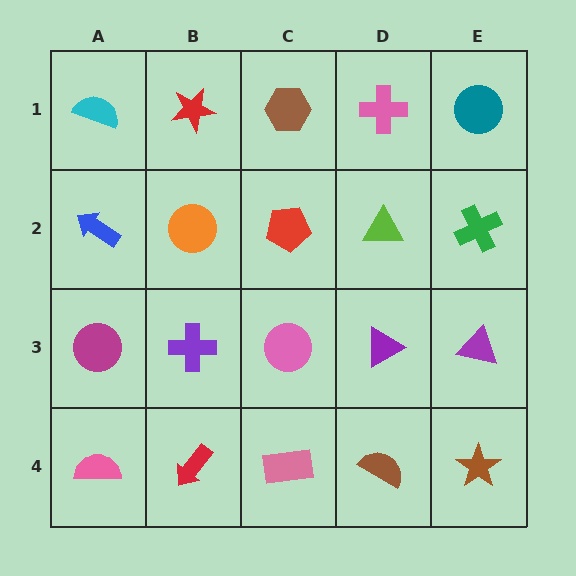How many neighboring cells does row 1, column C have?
3.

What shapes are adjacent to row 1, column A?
A blue arrow (row 2, column A), a red star (row 1, column B).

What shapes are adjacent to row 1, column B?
An orange circle (row 2, column B), a cyan semicircle (row 1, column A), a brown hexagon (row 1, column C).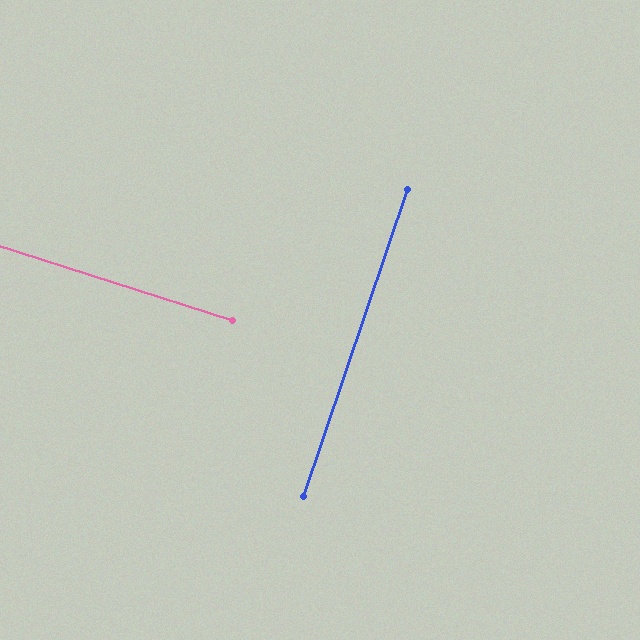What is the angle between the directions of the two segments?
Approximately 89 degrees.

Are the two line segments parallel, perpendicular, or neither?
Perpendicular — they meet at approximately 89°.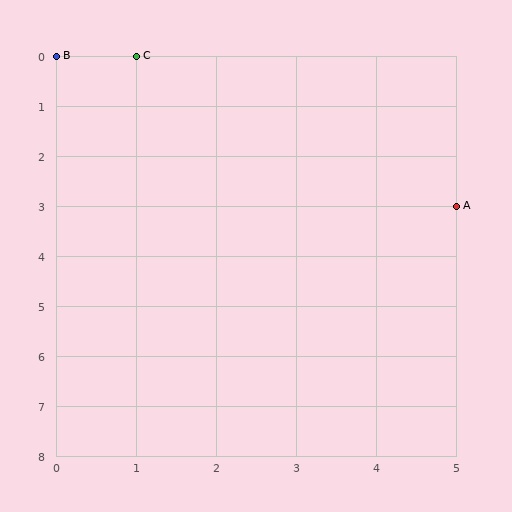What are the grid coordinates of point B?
Point B is at grid coordinates (0, 0).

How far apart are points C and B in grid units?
Points C and B are 1 column apart.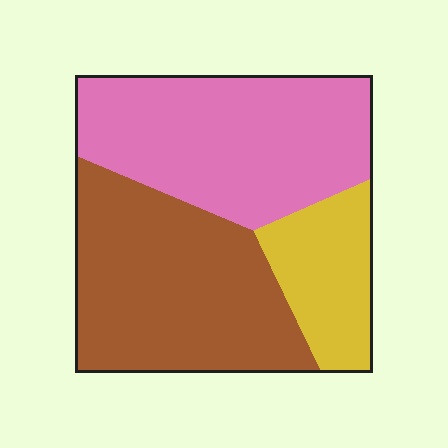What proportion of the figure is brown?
Brown covers about 40% of the figure.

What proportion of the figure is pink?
Pink takes up about two fifths (2/5) of the figure.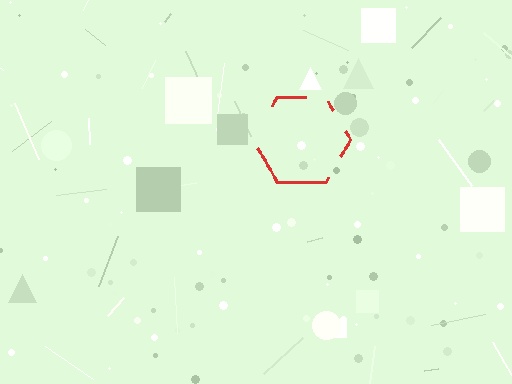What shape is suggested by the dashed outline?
The dashed outline suggests a hexagon.